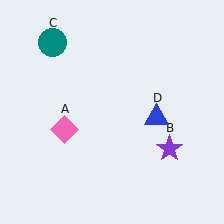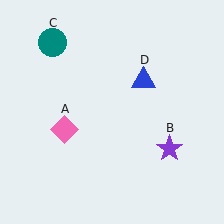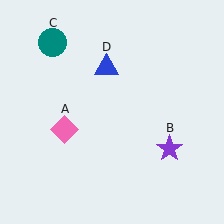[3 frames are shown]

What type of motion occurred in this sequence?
The blue triangle (object D) rotated counterclockwise around the center of the scene.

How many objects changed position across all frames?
1 object changed position: blue triangle (object D).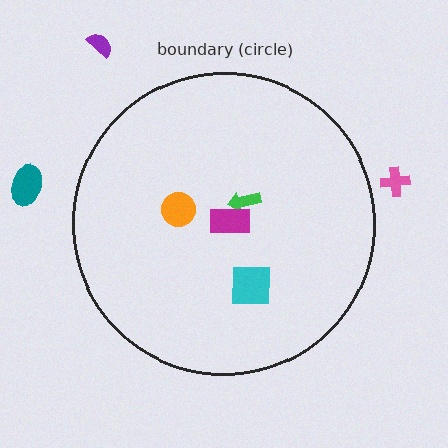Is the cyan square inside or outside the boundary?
Inside.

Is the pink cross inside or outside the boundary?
Outside.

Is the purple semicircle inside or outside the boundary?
Outside.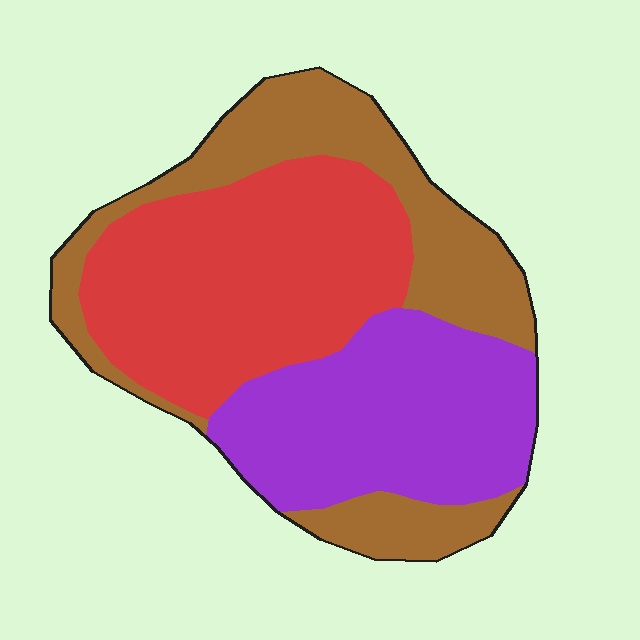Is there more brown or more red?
Red.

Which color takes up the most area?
Red, at roughly 40%.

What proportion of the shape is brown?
Brown takes up between a sixth and a third of the shape.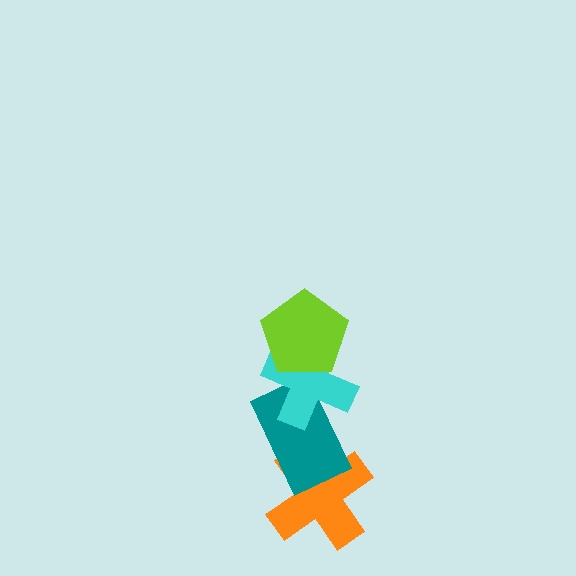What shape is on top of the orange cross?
The teal rectangle is on top of the orange cross.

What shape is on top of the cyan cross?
The lime pentagon is on top of the cyan cross.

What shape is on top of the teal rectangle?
The cyan cross is on top of the teal rectangle.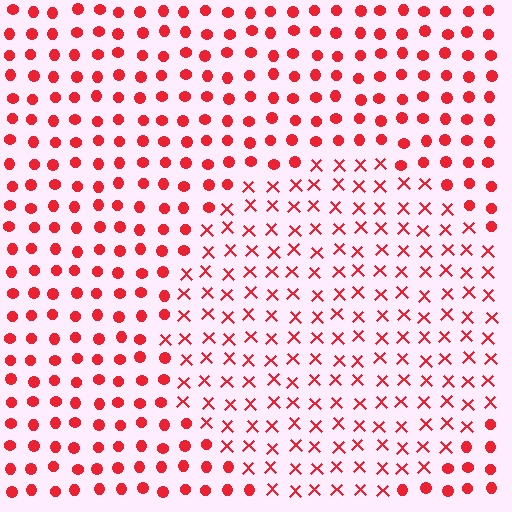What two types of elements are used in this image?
The image uses X marks inside the circle region and circles outside it.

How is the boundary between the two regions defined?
The boundary is defined by a change in element shape: X marks inside vs. circles outside. All elements share the same color and spacing.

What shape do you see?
I see a circle.